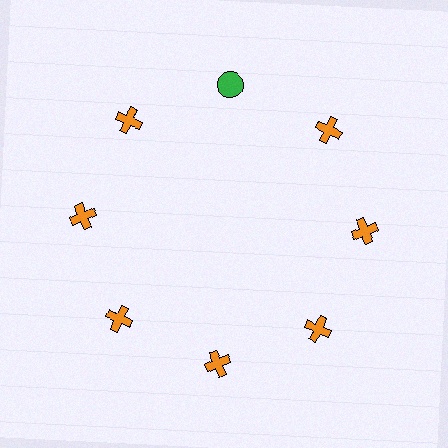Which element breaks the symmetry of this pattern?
The green circle at roughly the 12 o'clock position breaks the symmetry. All other shapes are orange crosses.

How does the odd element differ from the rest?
It differs in both color (green instead of orange) and shape (circle instead of cross).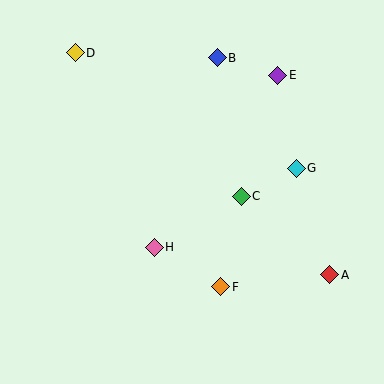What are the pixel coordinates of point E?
Point E is at (278, 75).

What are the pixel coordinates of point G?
Point G is at (296, 168).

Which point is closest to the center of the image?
Point C at (241, 196) is closest to the center.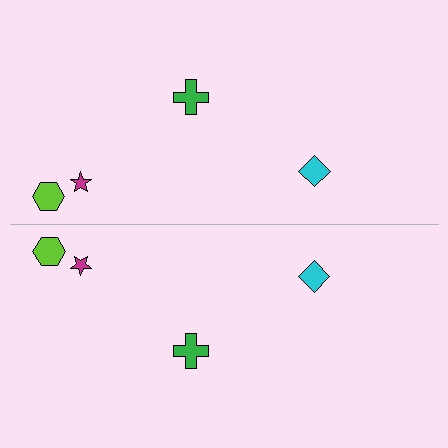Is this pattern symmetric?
Yes, this pattern has bilateral (reflection) symmetry.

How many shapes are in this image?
There are 8 shapes in this image.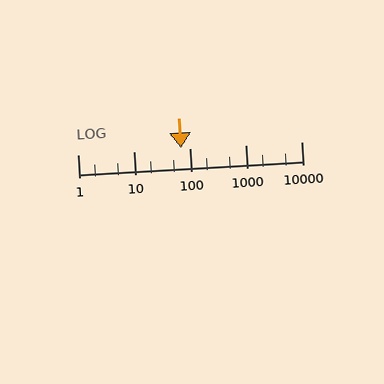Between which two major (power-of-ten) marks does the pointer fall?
The pointer is between 10 and 100.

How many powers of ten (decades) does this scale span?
The scale spans 4 decades, from 1 to 10000.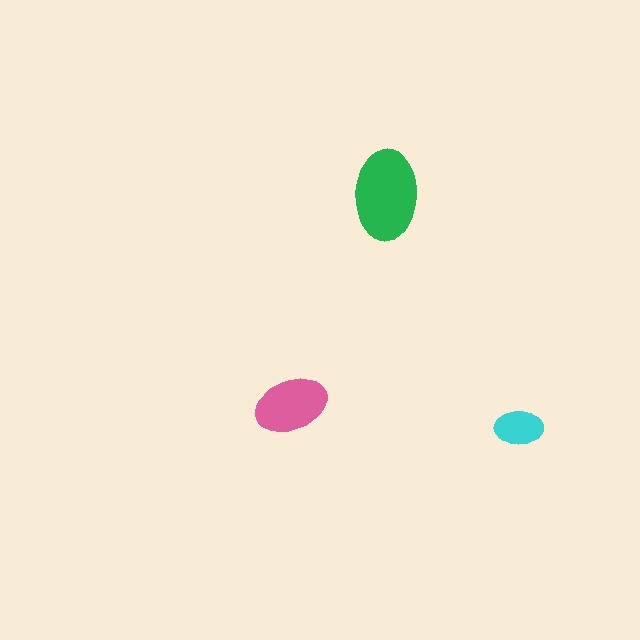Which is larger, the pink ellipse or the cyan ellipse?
The pink one.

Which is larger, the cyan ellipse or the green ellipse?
The green one.